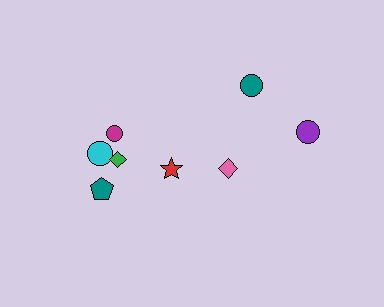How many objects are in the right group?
There are 3 objects.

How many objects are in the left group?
There are 5 objects.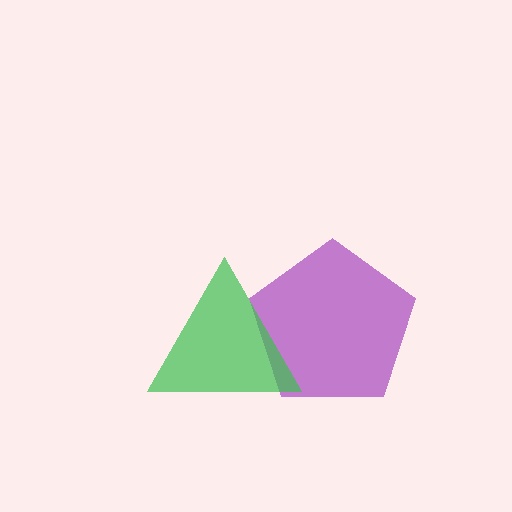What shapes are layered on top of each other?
The layered shapes are: a purple pentagon, a green triangle.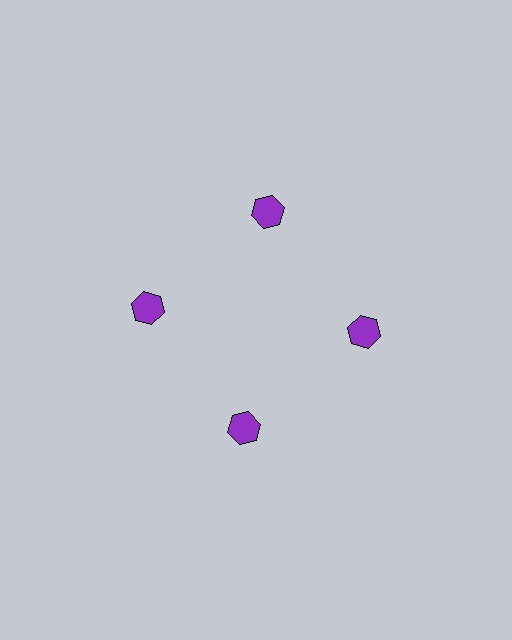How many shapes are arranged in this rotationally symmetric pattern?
There are 4 shapes, arranged in 4 groups of 1.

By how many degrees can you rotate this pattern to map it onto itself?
The pattern maps onto itself every 90 degrees of rotation.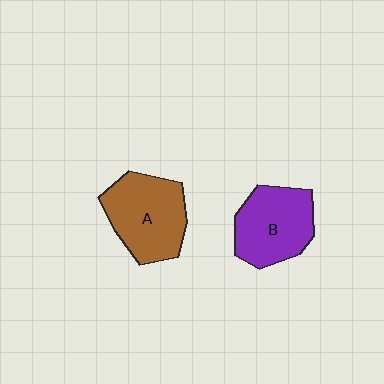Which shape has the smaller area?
Shape B (purple).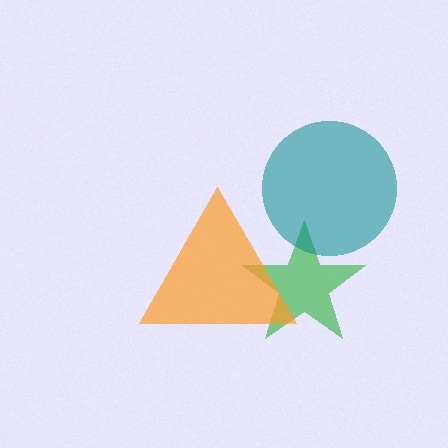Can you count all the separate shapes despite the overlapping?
Yes, there are 3 separate shapes.